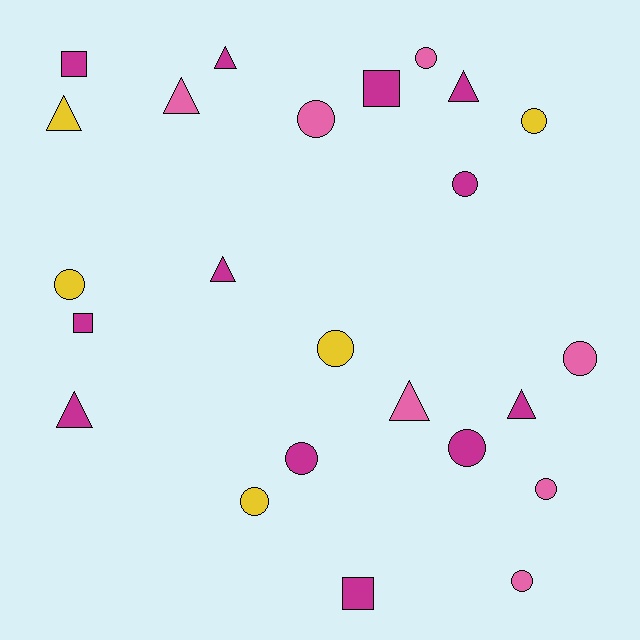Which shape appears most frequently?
Circle, with 12 objects.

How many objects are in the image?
There are 24 objects.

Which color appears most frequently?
Magenta, with 12 objects.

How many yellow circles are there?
There are 4 yellow circles.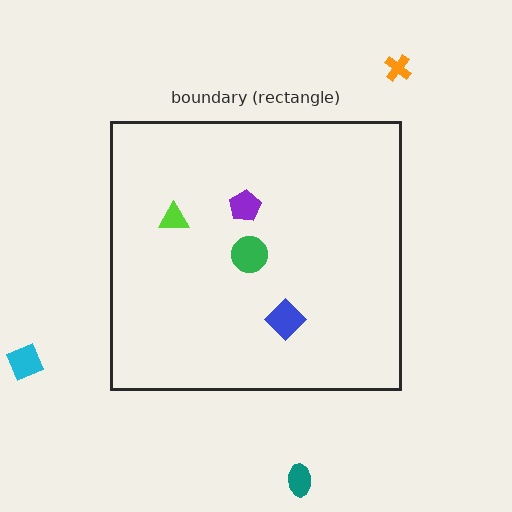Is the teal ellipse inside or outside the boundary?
Outside.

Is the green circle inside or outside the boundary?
Inside.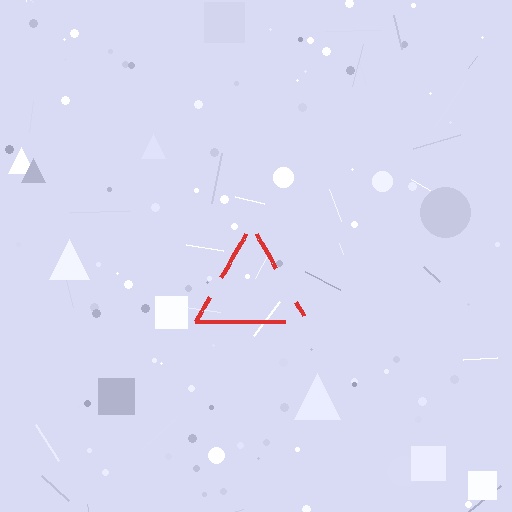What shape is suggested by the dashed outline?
The dashed outline suggests a triangle.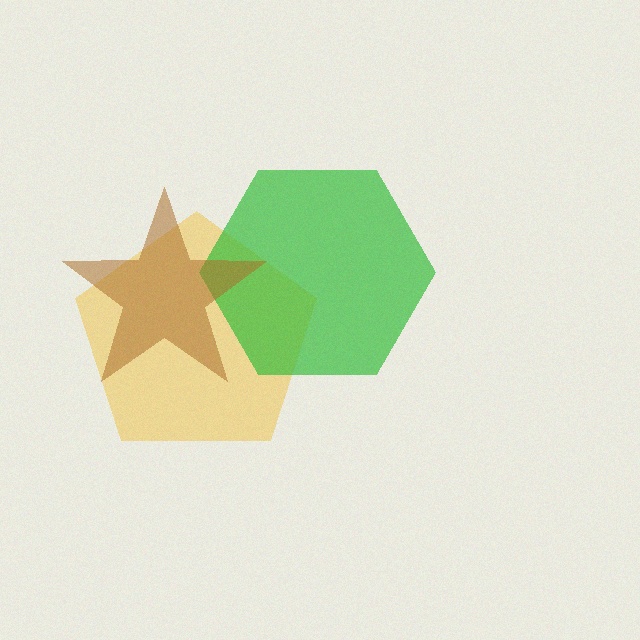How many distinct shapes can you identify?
There are 3 distinct shapes: a yellow pentagon, a green hexagon, a brown star.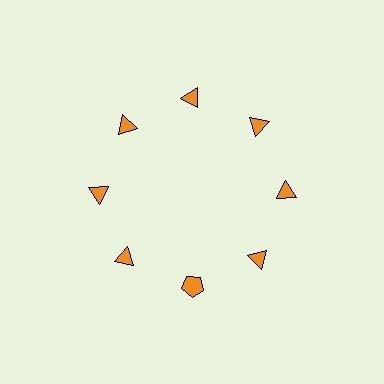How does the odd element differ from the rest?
It has a different shape: pentagon instead of triangle.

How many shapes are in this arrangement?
There are 8 shapes arranged in a ring pattern.